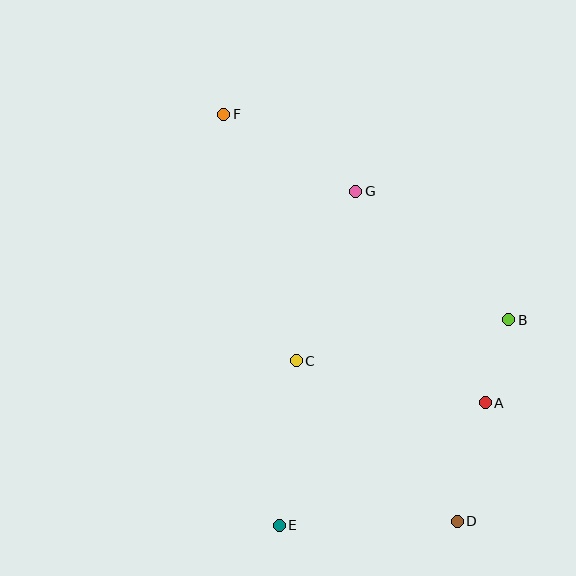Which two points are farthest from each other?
Points D and F are farthest from each other.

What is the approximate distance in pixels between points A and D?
The distance between A and D is approximately 122 pixels.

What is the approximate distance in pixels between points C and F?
The distance between C and F is approximately 257 pixels.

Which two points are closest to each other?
Points A and B are closest to each other.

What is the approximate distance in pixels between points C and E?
The distance between C and E is approximately 165 pixels.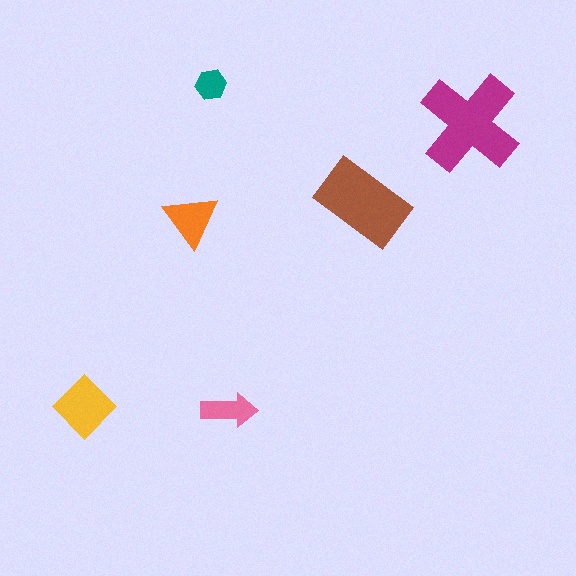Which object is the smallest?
The teal hexagon.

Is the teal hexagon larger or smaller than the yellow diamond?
Smaller.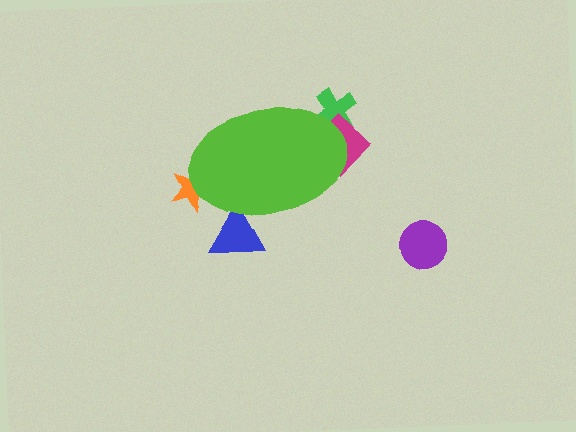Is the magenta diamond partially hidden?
Yes, the magenta diamond is partially hidden behind the lime ellipse.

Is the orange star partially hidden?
Yes, the orange star is partially hidden behind the lime ellipse.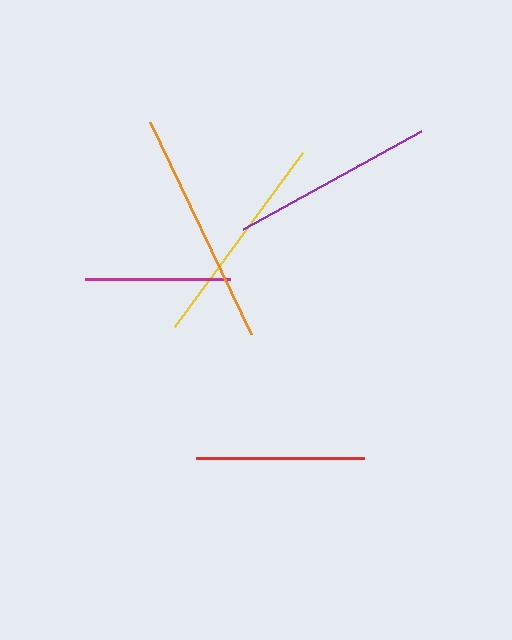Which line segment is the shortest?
The magenta line is the shortest at approximately 145 pixels.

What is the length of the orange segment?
The orange segment is approximately 235 pixels long.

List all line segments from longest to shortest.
From longest to shortest: orange, yellow, purple, red, magenta.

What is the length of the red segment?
The red segment is approximately 169 pixels long.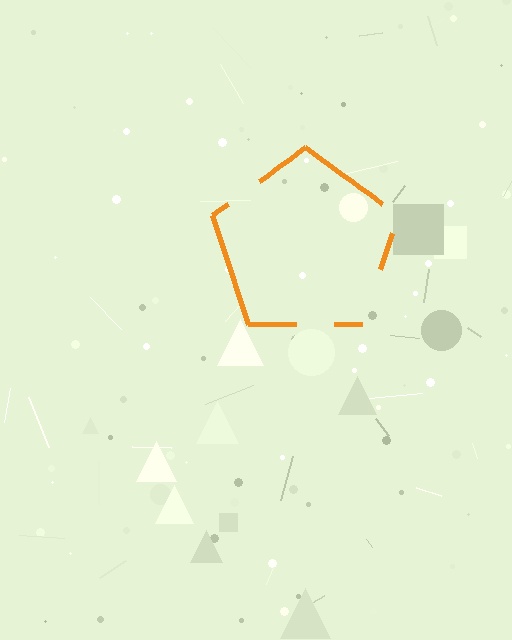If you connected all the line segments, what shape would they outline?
They would outline a pentagon.